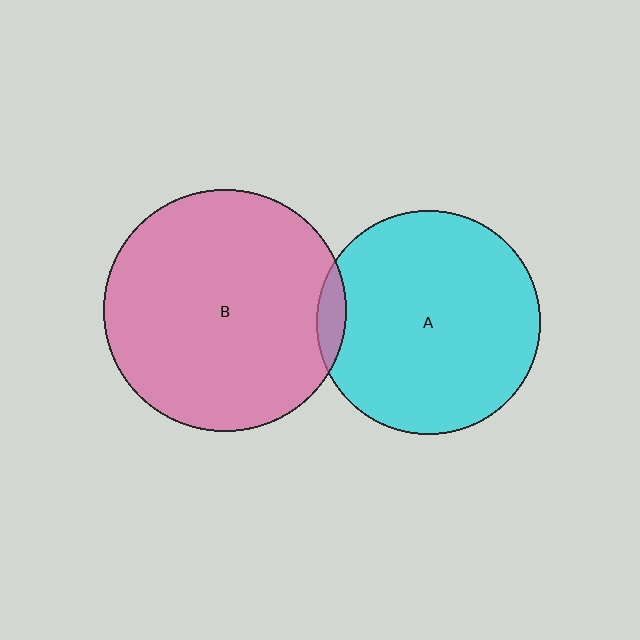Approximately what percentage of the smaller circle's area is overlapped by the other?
Approximately 5%.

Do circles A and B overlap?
Yes.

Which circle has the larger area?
Circle B (pink).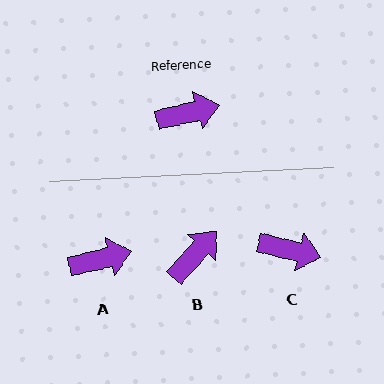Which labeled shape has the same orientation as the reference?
A.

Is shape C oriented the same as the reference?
No, it is off by about 28 degrees.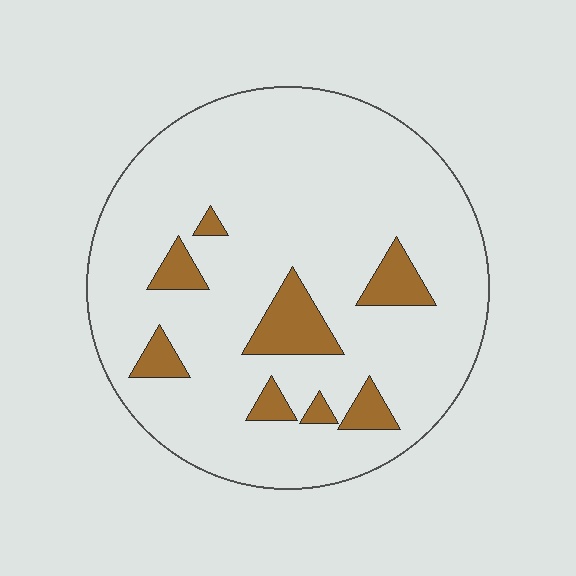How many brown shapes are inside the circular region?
8.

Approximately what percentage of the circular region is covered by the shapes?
Approximately 10%.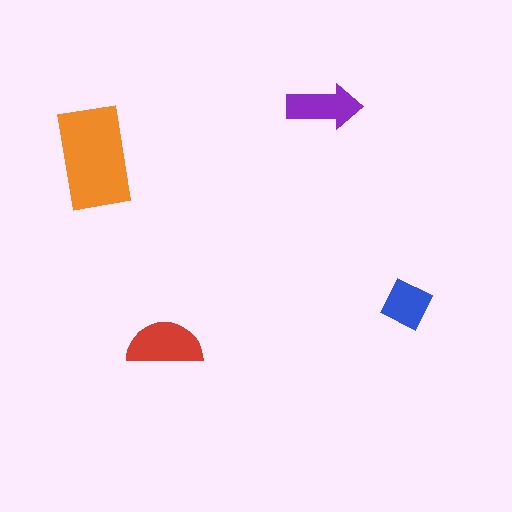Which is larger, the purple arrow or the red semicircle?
The red semicircle.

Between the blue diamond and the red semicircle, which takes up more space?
The red semicircle.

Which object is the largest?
The orange rectangle.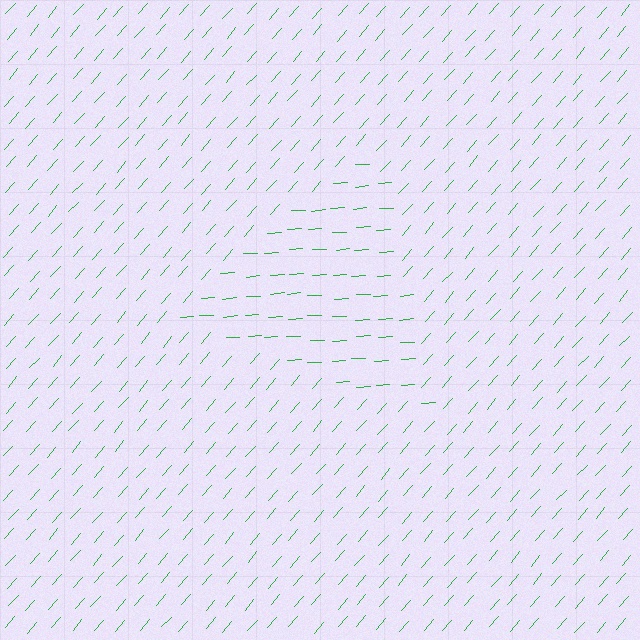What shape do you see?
I see a triangle.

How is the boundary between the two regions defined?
The boundary is defined purely by a change in line orientation (approximately 45 degrees difference). All lines are the same color and thickness.